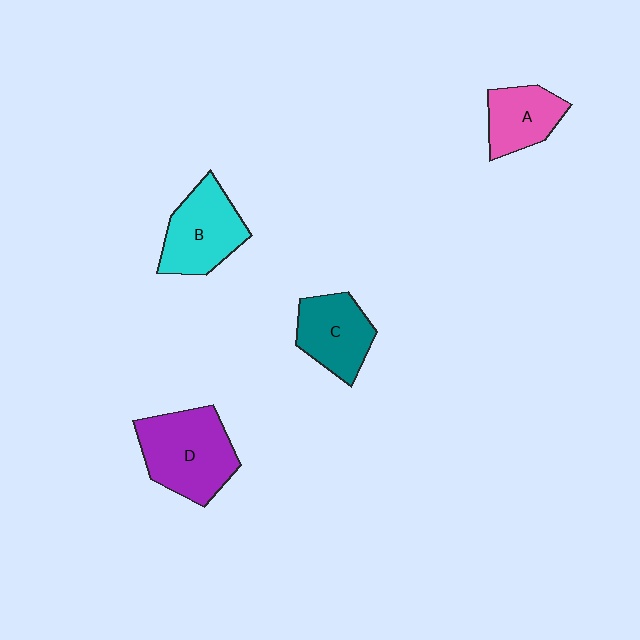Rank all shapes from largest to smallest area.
From largest to smallest: D (purple), B (cyan), C (teal), A (pink).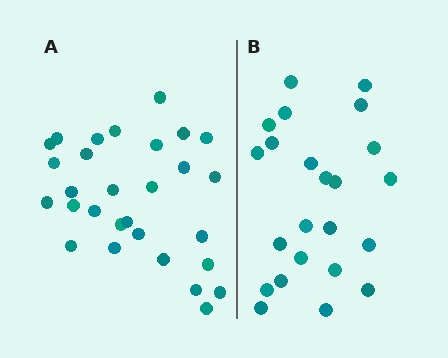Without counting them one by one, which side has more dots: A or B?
Region A (the left region) has more dots.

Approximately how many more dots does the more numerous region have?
Region A has about 6 more dots than region B.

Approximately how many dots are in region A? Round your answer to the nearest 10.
About 30 dots. (The exact count is 29, which rounds to 30.)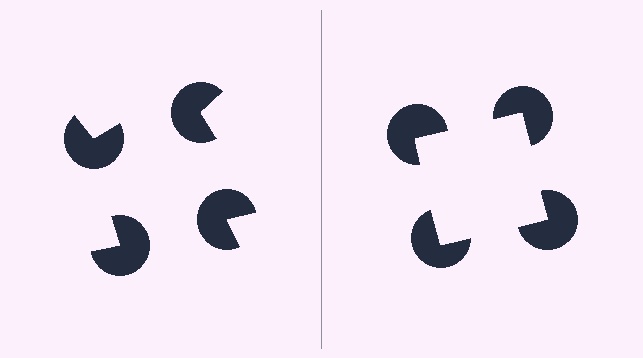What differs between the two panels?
The pac-man discs are positioned identically on both sides; only the wedge orientations differ. On the right they align to a square; on the left they are misaligned.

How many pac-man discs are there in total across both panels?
8 — 4 on each side.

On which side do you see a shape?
An illusory square appears on the right side. On the left side the wedge cuts are rotated, so no coherent shape forms.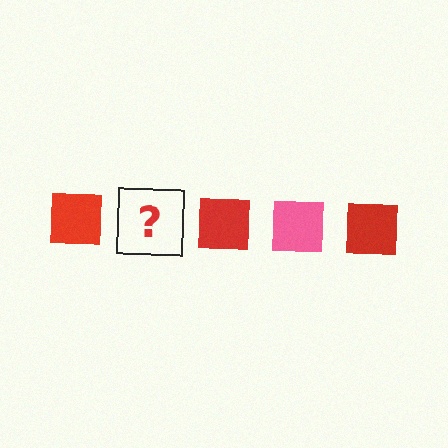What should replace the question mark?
The question mark should be replaced with a pink square.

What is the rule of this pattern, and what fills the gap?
The rule is that the pattern cycles through red, pink squares. The gap should be filled with a pink square.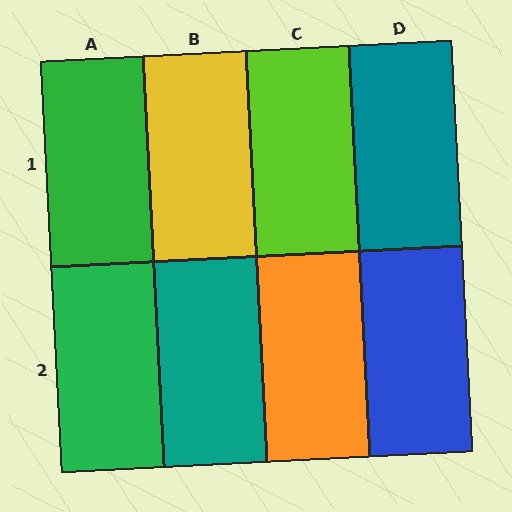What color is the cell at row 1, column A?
Green.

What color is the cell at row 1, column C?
Lime.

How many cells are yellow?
1 cell is yellow.